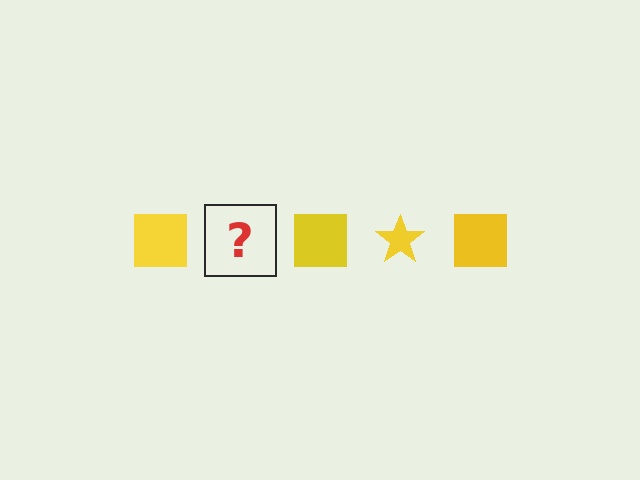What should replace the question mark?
The question mark should be replaced with a yellow star.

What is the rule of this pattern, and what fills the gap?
The rule is that the pattern cycles through square, star shapes in yellow. The gap should be filled with a yellow star.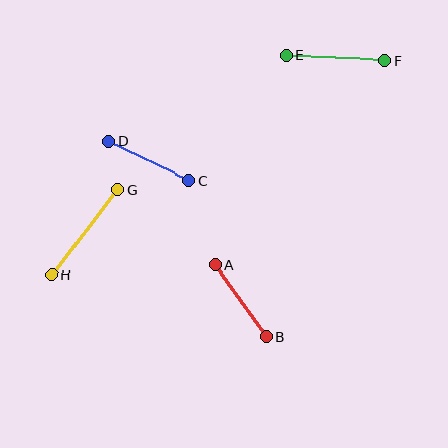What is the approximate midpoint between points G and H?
The midpoint is at approximately (85, 232) pixels.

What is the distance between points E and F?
The distance is approximately 99 pixels.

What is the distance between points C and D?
The distance is approximately 90 pixels.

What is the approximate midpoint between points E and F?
The midpoint is at approximately (335, 58) pixels.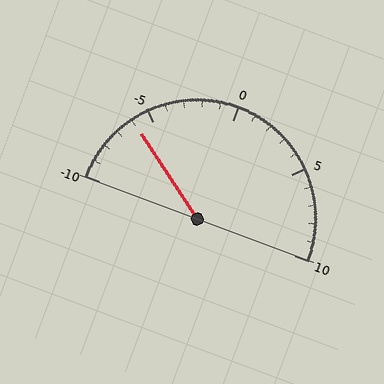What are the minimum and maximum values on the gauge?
The gauge ranges from -10 to 10.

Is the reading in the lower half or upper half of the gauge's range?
The reading is in the lower half of the range (-10 to 10).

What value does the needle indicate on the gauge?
The needle indicates approximately -6.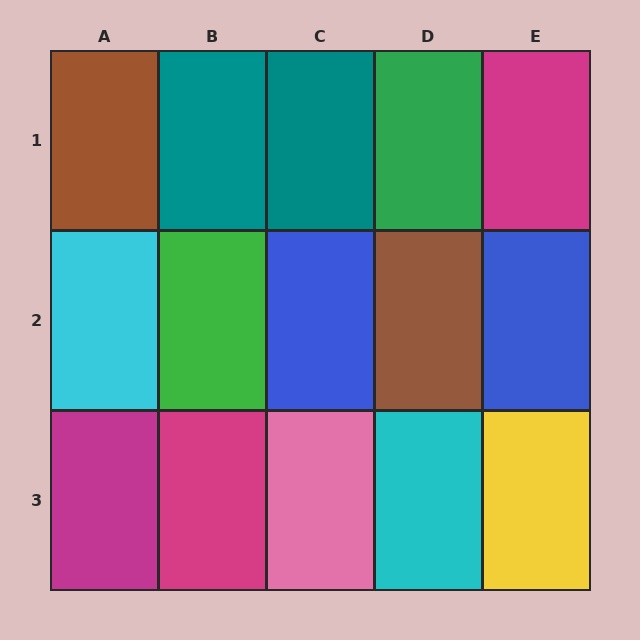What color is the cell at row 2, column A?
Cyan.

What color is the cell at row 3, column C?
Pink.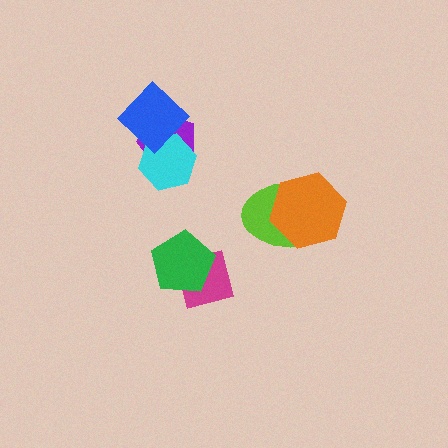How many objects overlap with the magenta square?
1 object overlaps with the magenta square.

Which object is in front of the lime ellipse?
The orange hexagon is in front of the lime ellipse.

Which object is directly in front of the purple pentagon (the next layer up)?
The cyan hexagon is directly in front of the purple pentagon.